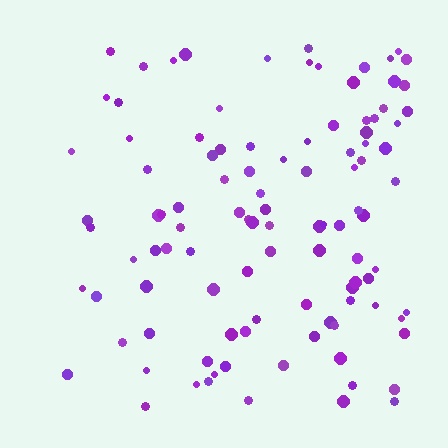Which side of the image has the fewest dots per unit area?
The left.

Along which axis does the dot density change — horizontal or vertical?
Horizontal.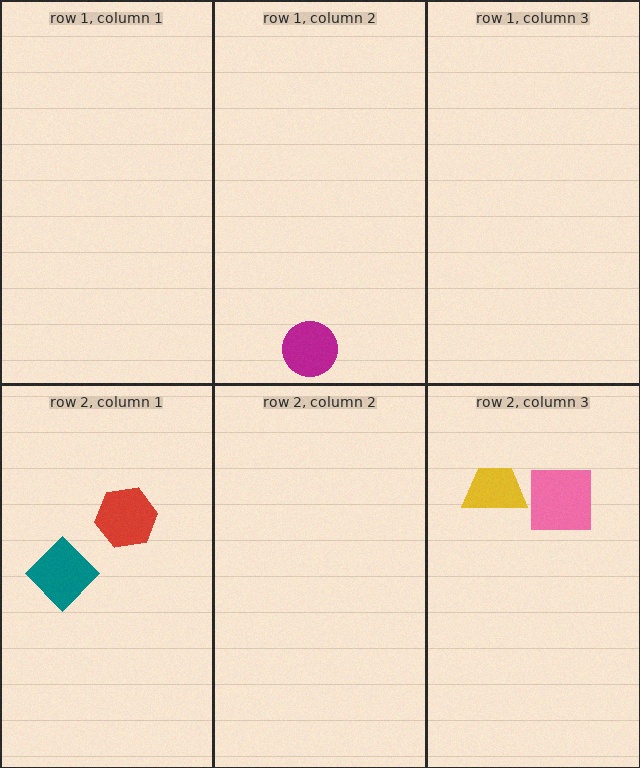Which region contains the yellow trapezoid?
The row 2, column 3 region.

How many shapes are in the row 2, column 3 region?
2.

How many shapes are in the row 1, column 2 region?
1.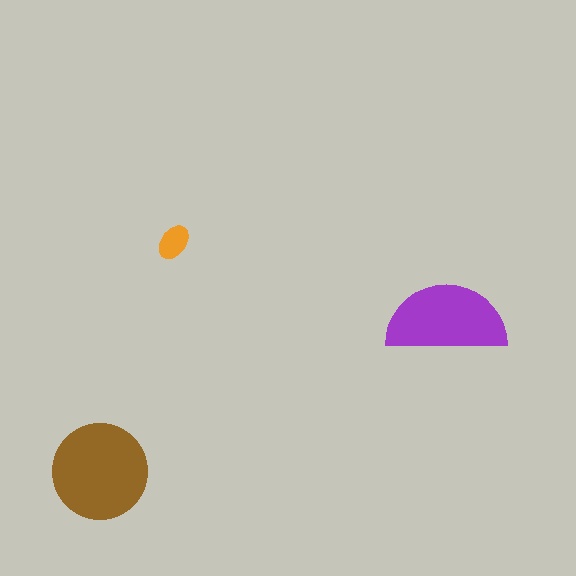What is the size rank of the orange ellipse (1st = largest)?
3rd.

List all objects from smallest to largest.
The orange ellipse, the purple semicircle, the brown circle.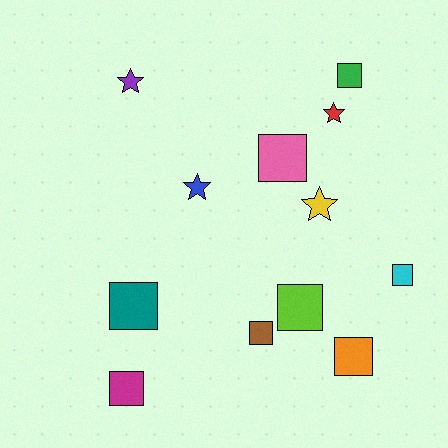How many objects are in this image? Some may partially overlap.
There are 12 objects.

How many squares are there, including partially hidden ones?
There are 8 squares.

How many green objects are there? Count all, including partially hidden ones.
There is 1 green object.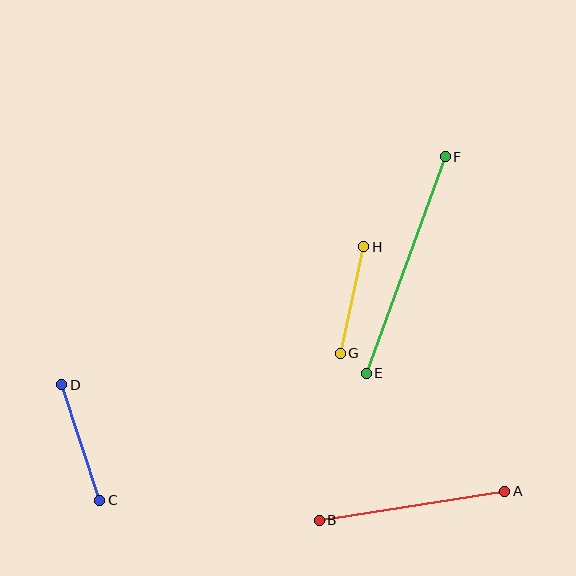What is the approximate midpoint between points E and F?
The midpoint is at approximately (406, 265) pixels.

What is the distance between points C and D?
The distance is approximately 122 pixels.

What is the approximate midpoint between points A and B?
The midpoint is at approximately (412, 506) pixels.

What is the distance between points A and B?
The distance is approximately 188 pixels.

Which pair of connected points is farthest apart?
Points E and F are farthest apart.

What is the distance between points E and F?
The distance is approximately 231 pixels.